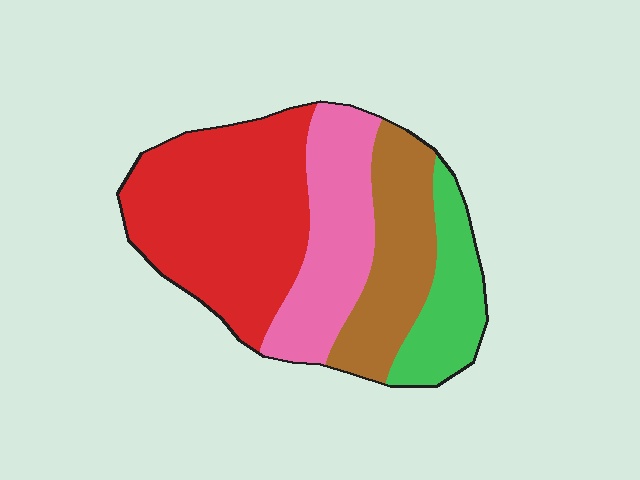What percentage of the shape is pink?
Pink takes up about one quarter (1/4) of the shape.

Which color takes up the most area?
Red, at roughly 40%.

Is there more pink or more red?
Red.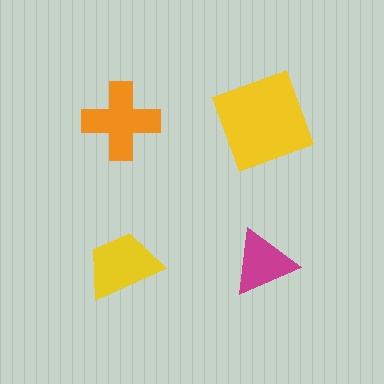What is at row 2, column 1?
A yellow trapezoid.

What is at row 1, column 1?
An orange cross.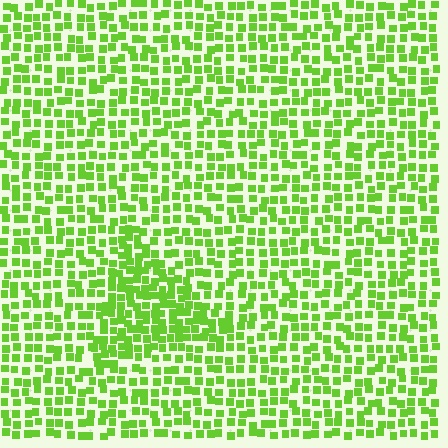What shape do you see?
I see a triangle.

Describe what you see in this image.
The image contains small lime elements arranged at two different densities. A triangle-shaped region is visible where the elements are more densely packed than the surrounding area.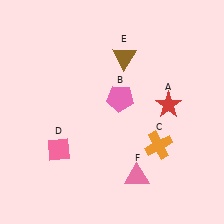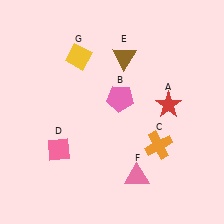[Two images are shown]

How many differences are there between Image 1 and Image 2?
There is 1 difference between the two images.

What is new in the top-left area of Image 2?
A yellow diamond (G) was added in the top-left area of Image 2.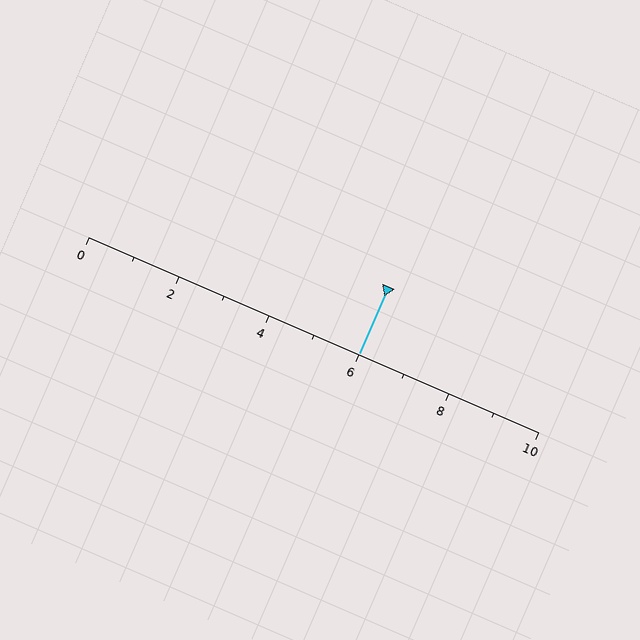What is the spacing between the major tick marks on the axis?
The major ticks are spaced 2 apart.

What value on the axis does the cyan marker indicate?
The marker indicates approximately 6.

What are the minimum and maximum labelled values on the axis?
The axis runs from 0 to 10.